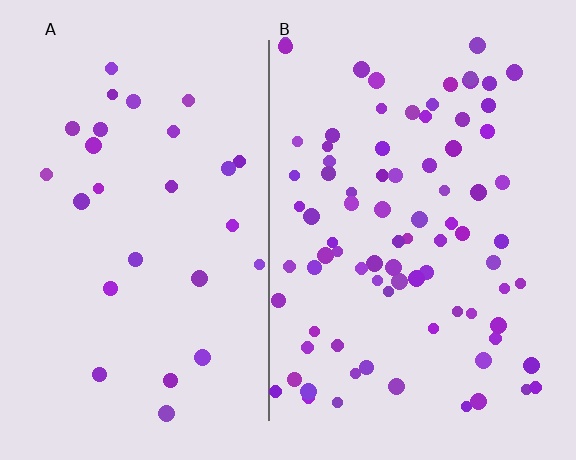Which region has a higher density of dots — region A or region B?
B (the right).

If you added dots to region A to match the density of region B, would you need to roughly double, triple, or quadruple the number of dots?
Approximately triple.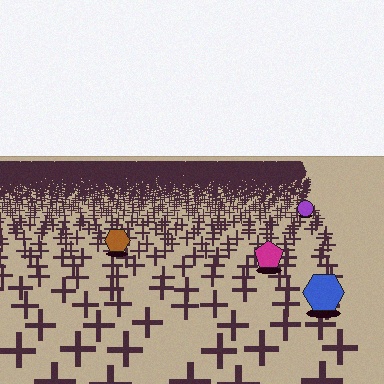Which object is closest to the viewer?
The blue hexagon is closest. The texture marks near it are larger and more spread out.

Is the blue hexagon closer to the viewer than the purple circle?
Yes. The blue hexagon is closer — you can tell from the texture gradient: the ground texture is coarser near it.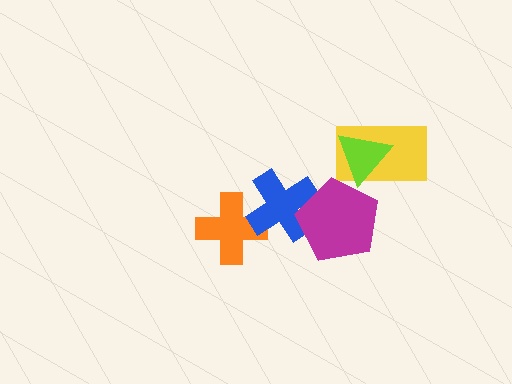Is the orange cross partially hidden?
Yes, it is partially covered by another shape.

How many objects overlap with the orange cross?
1 object overlaps with the orange cross.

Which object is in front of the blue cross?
The magenta pentagon is in front of the blue cross.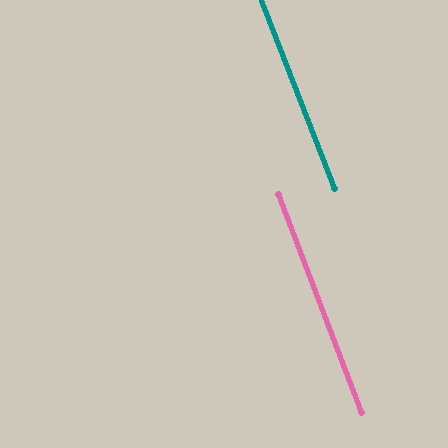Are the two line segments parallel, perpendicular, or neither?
Parallel — their directions differ by only 0.4°.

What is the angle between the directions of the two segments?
Approximately 0 degrees.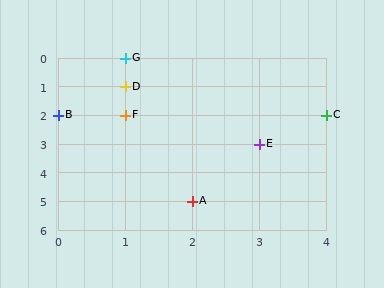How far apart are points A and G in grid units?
Points A and G are 1 column and 5 rows apart (about 5.1 grid units diagonally).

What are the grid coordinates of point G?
Point G is at grid coordinates (1, 0).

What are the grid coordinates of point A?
Point A is at grid coordinates (2, 5).